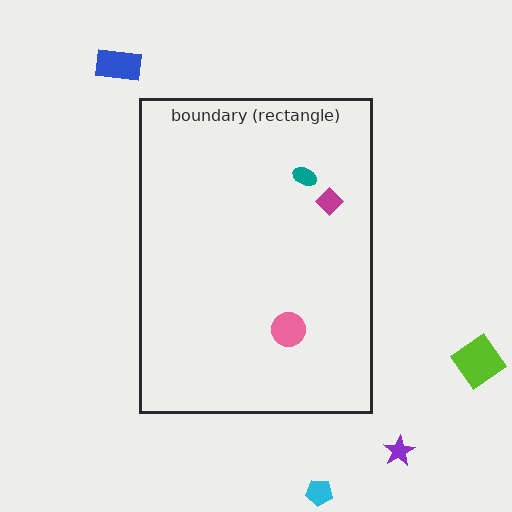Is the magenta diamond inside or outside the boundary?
Inside.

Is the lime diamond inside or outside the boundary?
Outside.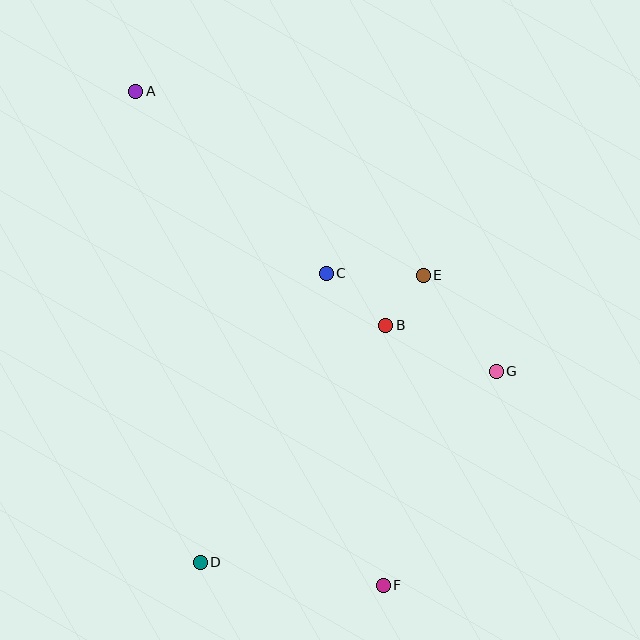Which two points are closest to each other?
Points B and E are closest to each other.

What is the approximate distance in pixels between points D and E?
The distance between D and E is approximately 364 pixels.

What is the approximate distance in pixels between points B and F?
The distance between B and F is approximately 260 pixels.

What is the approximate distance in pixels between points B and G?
The distance between B and G is approximately 120 pixels.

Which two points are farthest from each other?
Points A and F are farthest from each other.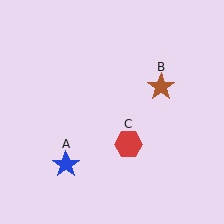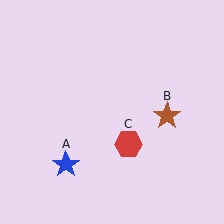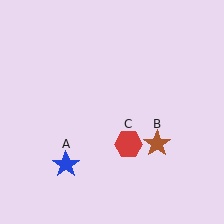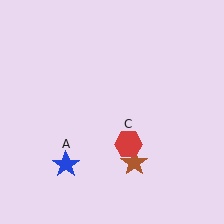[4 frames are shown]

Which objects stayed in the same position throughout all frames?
Blue star (object A) and red hexagon (object C) remained stationary.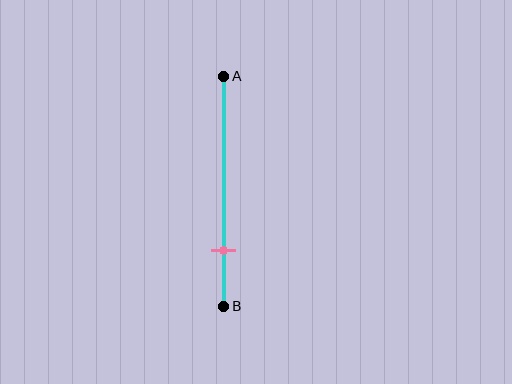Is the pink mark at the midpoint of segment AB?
No, the mark is at about 75% from A, not at the 50% midpoint.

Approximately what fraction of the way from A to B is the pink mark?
The pink mark is approximately 75% of the way from A to B.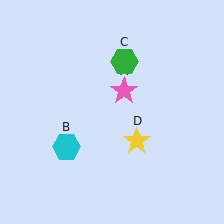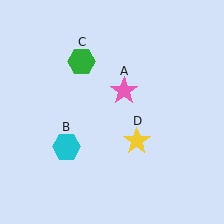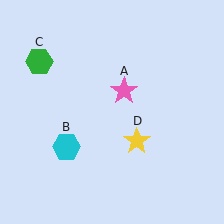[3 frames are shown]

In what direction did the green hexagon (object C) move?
The green hexagon (object C) moved left.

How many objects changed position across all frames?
1 object changed position: green hexagon (object C).